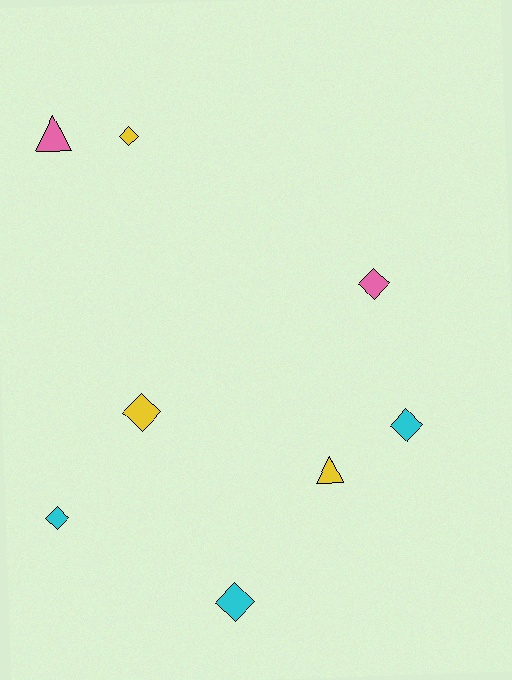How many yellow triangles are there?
There is 1 yellow triangle.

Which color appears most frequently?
Cyan, with 3 objects.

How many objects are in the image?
There are 8 objects.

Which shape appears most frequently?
Diamond, with 6 objects.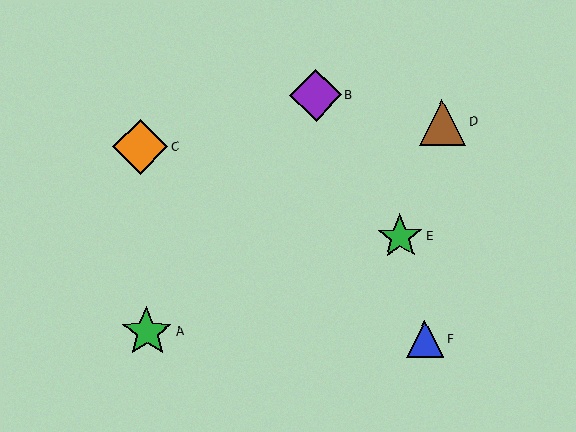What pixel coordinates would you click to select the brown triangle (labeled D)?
Click at (442, 122) to select the brown triangle D.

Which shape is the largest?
The orange diamond (labeled C) is the largest.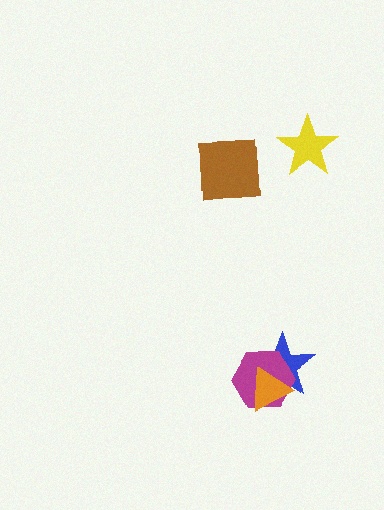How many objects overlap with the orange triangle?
2 objects overlap with the orange triangle.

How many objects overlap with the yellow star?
0 objects overlap with the yellow star.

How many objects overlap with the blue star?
2 objects overlap with the blue star.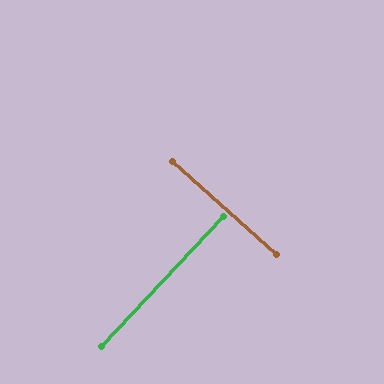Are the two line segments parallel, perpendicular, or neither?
Perpendicular — they meet at approximately 89°.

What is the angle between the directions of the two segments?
Approximately 89 degrees.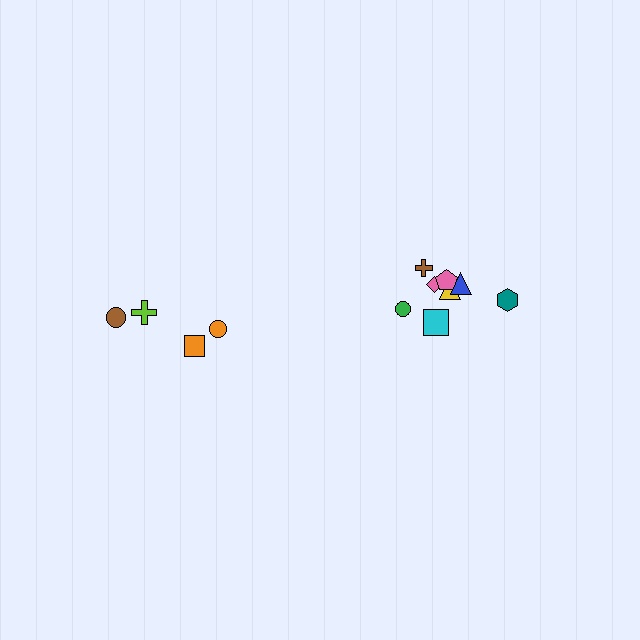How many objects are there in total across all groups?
There are 12 objects.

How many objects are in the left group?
There are 4 objects.